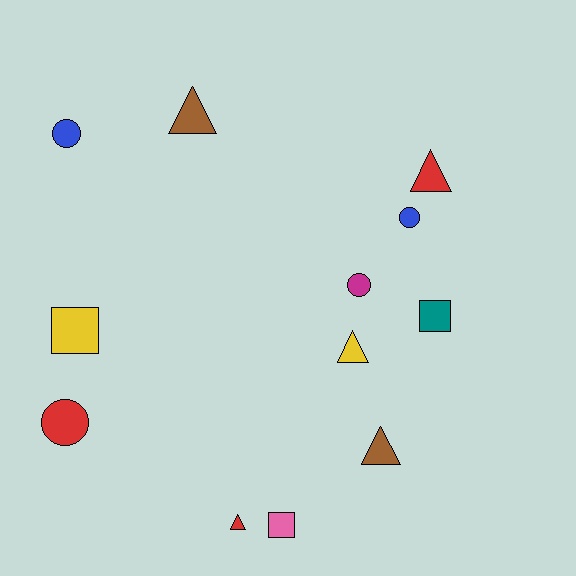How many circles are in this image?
There are 4 circles.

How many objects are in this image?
There are 12 objects.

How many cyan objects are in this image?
There are no cyan objects.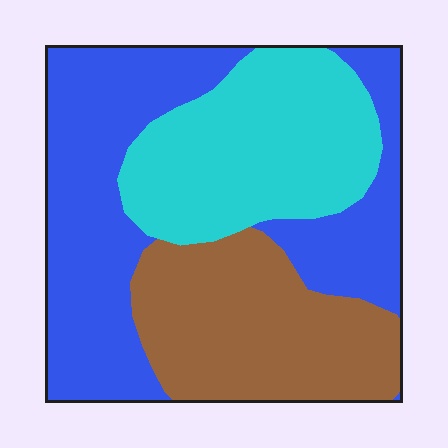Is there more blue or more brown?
Blue.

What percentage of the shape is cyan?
Cyan covers roughly 30% of the shape.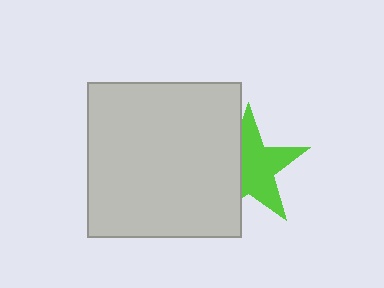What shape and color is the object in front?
The object in front is a light gray square.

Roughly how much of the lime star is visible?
About half of it is visible (roughly 62%).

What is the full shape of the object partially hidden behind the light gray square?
The partially hidden object is a lime star.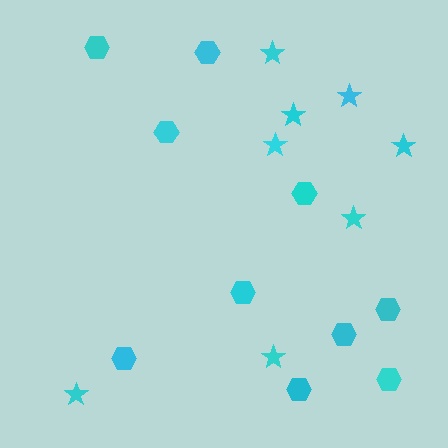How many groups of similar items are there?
There are 2 groups: one group of hexagons (10) and one group of stars (8).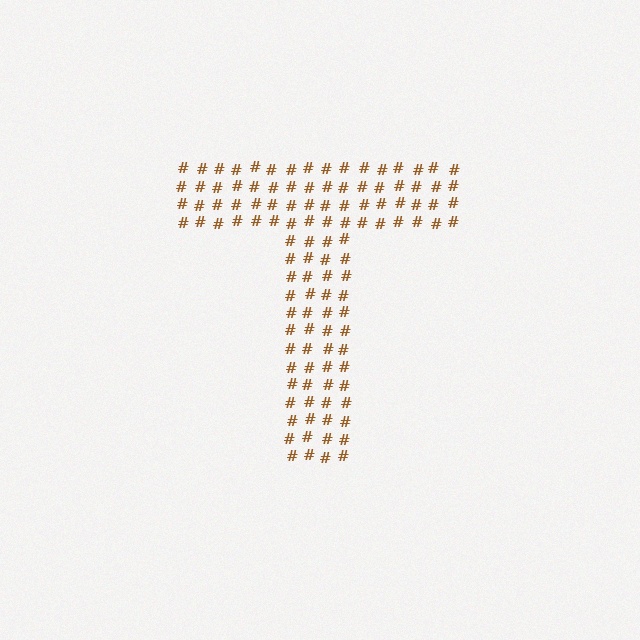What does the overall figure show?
The overall figure shows the letter T.